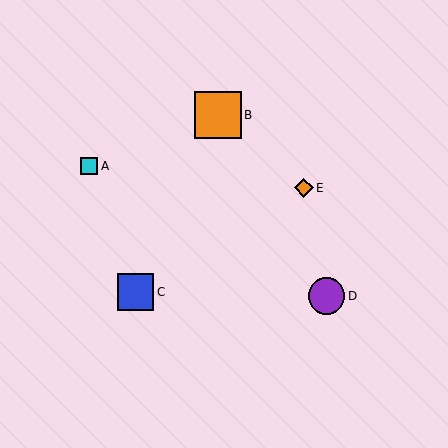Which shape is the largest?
The orange square (labeled B) is the largest.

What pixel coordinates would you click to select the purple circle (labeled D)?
Click at (326, 296) to select the purple circle D.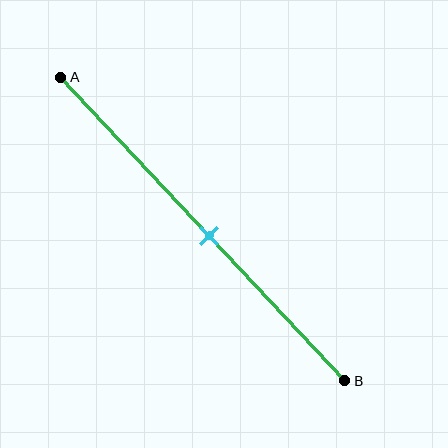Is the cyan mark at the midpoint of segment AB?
Yes, the mark is approximately at the midpoint.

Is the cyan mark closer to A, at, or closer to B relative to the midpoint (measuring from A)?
The cyan mark is approximately at the midpoint of segment AB.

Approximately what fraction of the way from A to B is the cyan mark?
The cyan mark is approximately 50% of the way from A to B.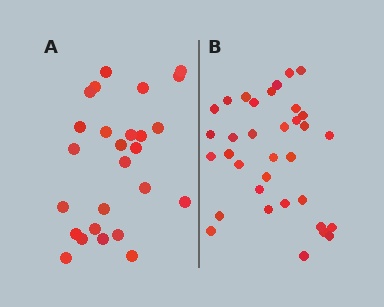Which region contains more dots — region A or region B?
Region B (the right region) has more dots.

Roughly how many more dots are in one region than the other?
Region B has roughly 8 or so more dots than region A.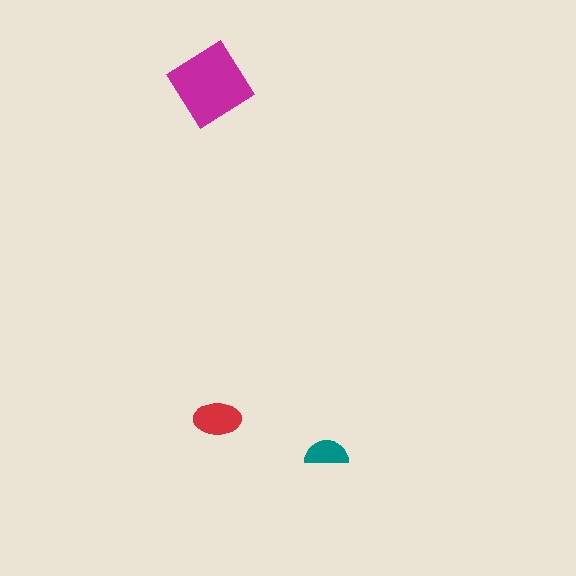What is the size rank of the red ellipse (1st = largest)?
2nd.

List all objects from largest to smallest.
The magenta diamond, the red ellipse, the teal semicircle.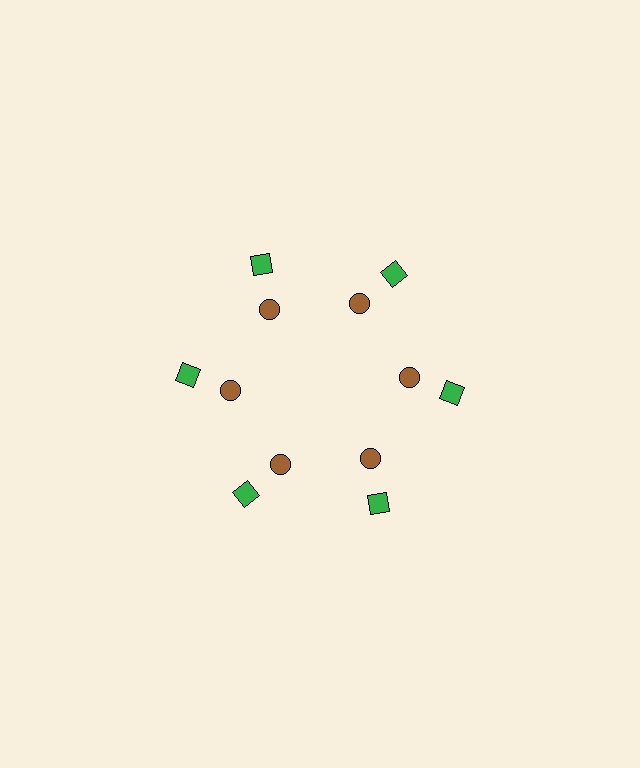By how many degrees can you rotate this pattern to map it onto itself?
The pattern maps onto itself every 60 degrees of rotation.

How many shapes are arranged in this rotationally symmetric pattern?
There are 12 shapes, arranged in 6 groups of 2.